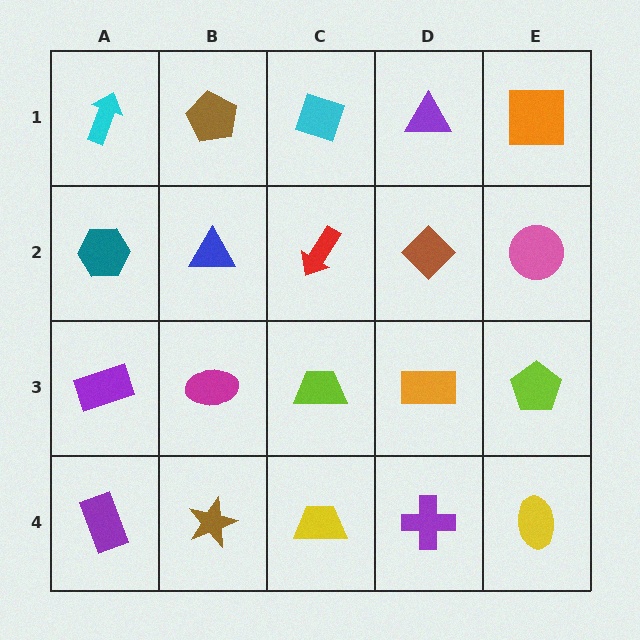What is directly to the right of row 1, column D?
An orange square.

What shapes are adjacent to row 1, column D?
A brown diamond (row 2, column D), a cyan diamond (row 1, column C), an orange square (row 1, column E).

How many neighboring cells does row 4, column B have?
3.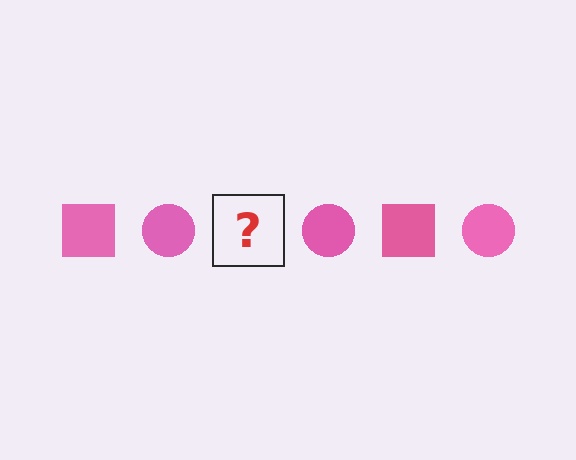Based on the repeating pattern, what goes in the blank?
The blank should be a pink square.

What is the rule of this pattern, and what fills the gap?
The rule is that the pattern cycles through square, circle shapes in pink. The gap should be filled with a pink square.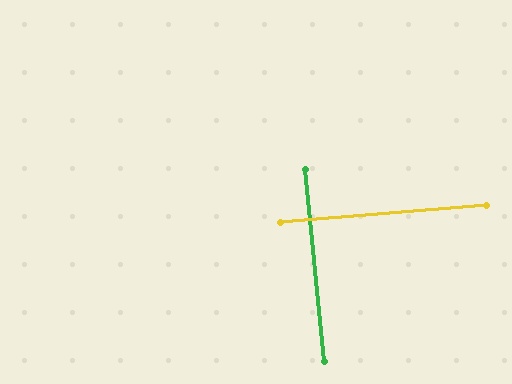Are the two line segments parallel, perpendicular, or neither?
Perpendicular — they meet at approximately 89°.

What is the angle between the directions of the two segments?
Approximately 89 degrees.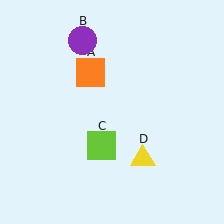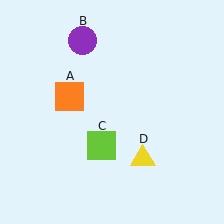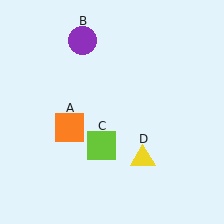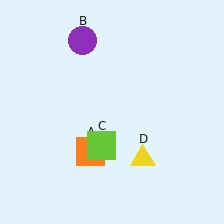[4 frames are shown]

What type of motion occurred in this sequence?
The orange square (object A) rotated counterclockwise around the center of the scene.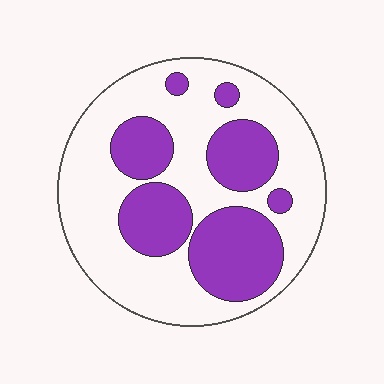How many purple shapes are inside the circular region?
7.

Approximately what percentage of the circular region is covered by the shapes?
Approximately 35%.